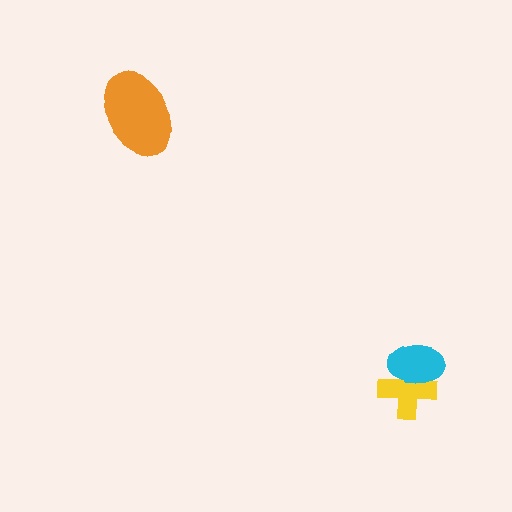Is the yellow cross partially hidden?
Yes, it is partially covered by another shape.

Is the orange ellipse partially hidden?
No, no other shape covers it.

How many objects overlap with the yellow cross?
1 object overlaps with the yellow cross.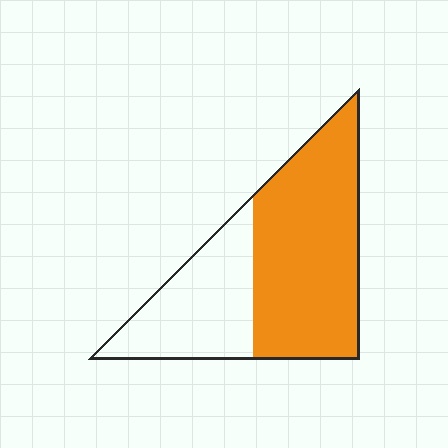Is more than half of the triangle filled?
Yes.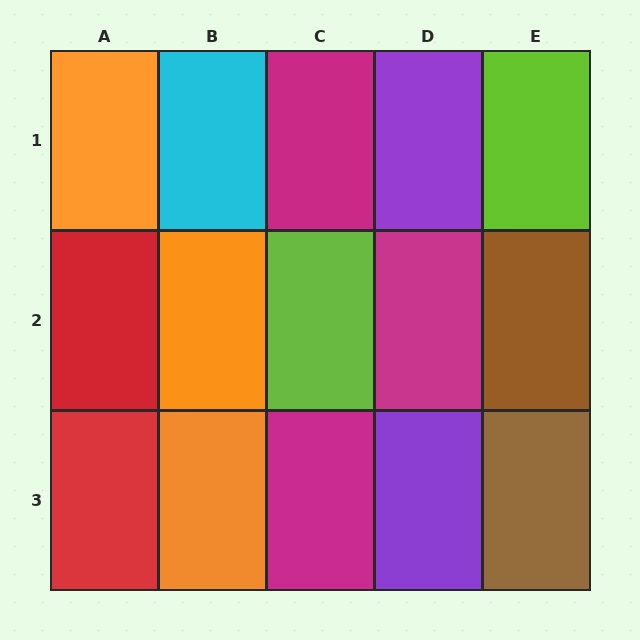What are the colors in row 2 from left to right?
Red, orange, lime, magenta, brown.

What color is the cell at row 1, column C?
Magenta.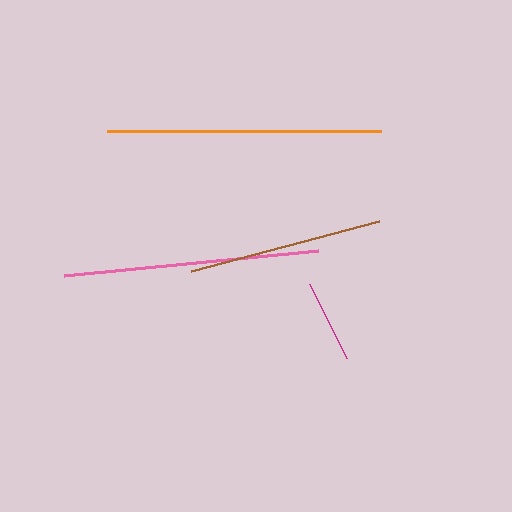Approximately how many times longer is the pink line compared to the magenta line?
The pink line is approximately 3.1 times the length of the magenta line.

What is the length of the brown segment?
The brown segment is approximately 194 pixels long.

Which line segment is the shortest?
The magenta line is the shortest at approximately 82 pixels.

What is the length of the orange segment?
The orange segment is approximately 274 pixels long.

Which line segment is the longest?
The orange line is the longest at approximately 274 pixels.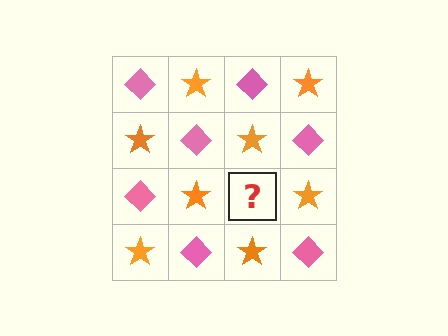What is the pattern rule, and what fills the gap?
The rule is that it alternates pink diamond and orange star in a checkerboard pattern. The gap should be filled with a pink diamond.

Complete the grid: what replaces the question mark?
The question mark should be replaced with a pink diamond.